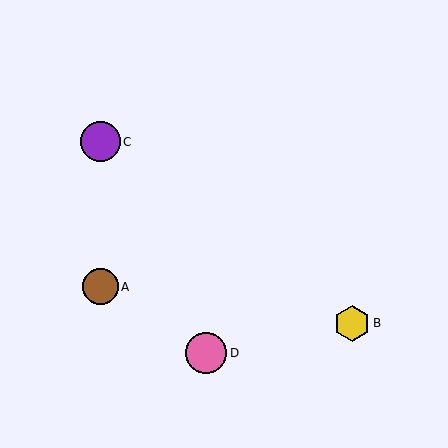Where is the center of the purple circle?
The center of the purple circle is at (100, 142).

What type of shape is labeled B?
Shape B is a yellow hexagon.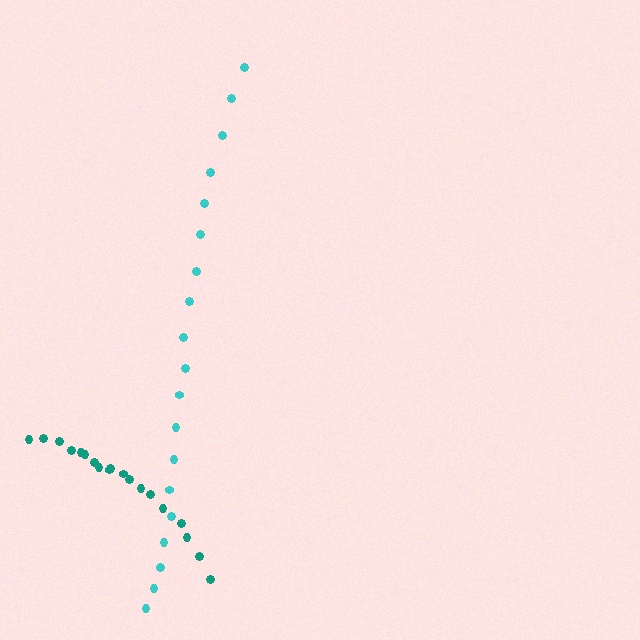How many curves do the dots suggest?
There are 2 distinct paths.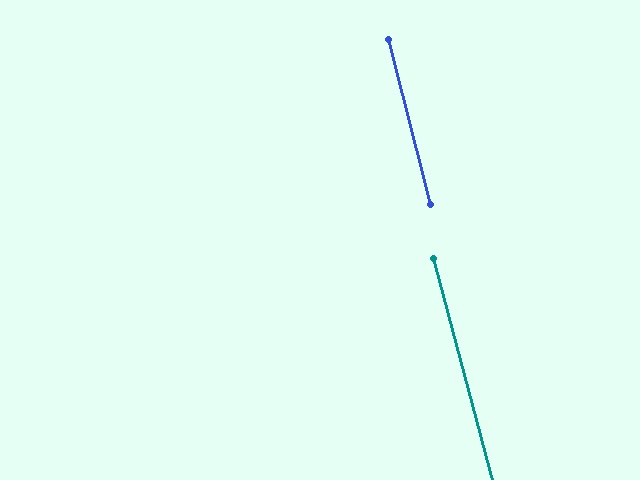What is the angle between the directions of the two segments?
Approximately 1 degree.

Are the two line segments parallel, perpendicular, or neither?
Parallel — their directions differ by only 0.8°.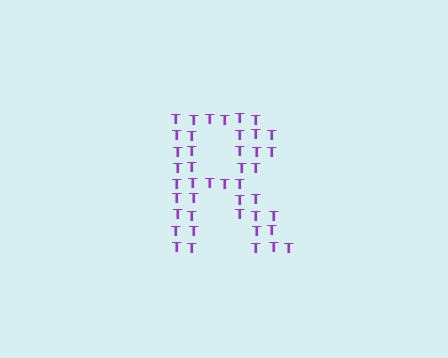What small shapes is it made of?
It is made of small letter T's.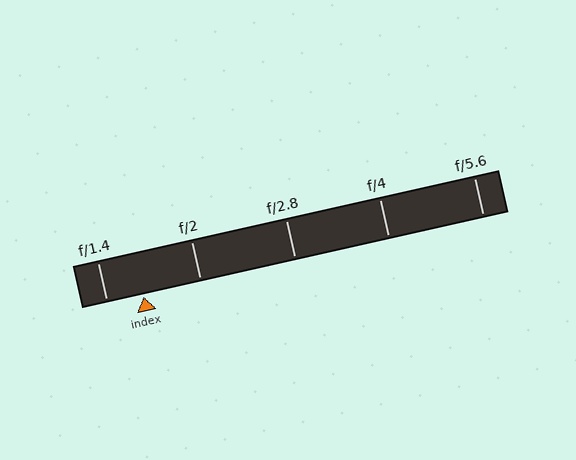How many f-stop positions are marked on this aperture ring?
There are 5 f-stop positions marked.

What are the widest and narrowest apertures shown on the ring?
The widest aperture shown is f/1.4 and the narrowest is f/5.6.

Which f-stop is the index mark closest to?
The index mark is closest to f/1.4.